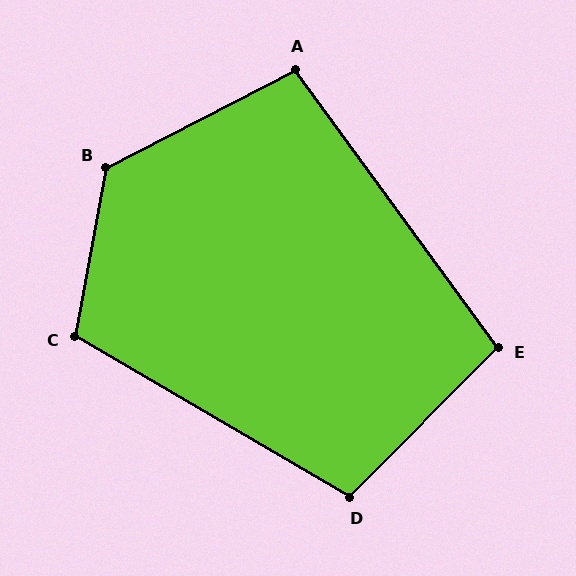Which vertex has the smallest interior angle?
A, at approximately 99 degrees.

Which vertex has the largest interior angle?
B, at approximately 128 degrees.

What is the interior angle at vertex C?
Approximately 110 degrees (obtuse).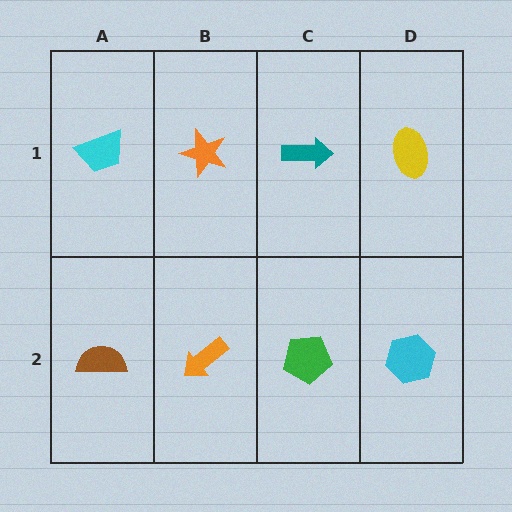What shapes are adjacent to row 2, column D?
A yellow ellipse (row 1, column D), a green pentagon (row 2, column C).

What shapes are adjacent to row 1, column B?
An orange arrow (row 2, column B), a cyan trapezoid (row 1, column A), a teal arrow (row 1, column C).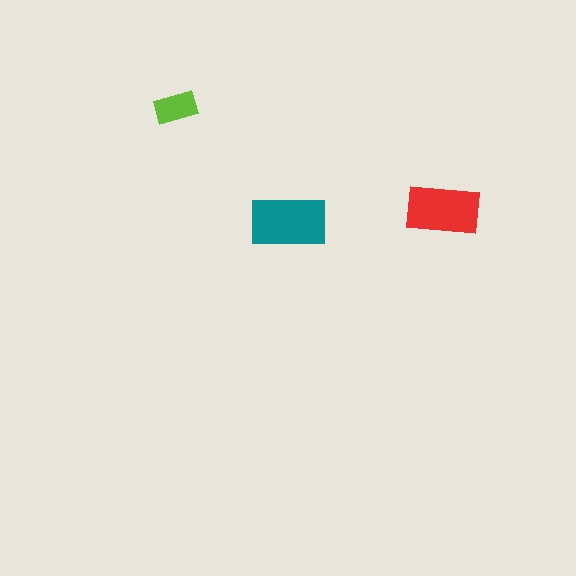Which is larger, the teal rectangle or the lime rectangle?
The teal one.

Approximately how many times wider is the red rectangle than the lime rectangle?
About 1.5 times wider.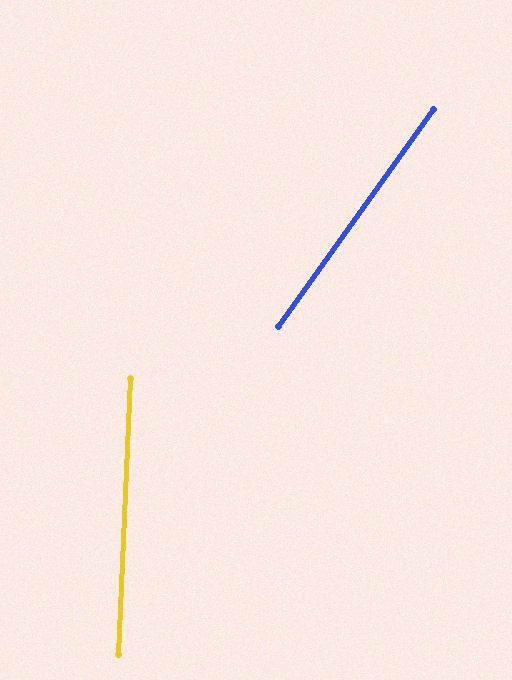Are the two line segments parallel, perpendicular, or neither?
Neither parallel nor perpendicular — they differ by about 33°.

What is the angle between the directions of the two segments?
Approximately 33 degrees.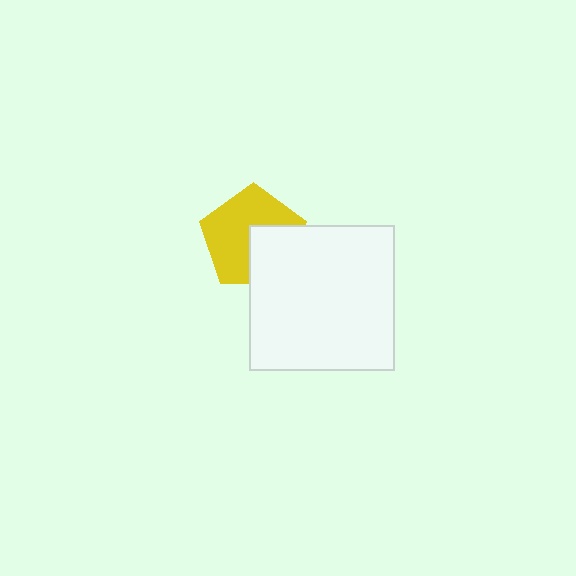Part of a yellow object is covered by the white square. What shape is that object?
It is a pentagon.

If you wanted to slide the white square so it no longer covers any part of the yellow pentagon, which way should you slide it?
Slide it toward the lower-right — that is the most direct way to separate the two shapes.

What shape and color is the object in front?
The object in front is a white square.